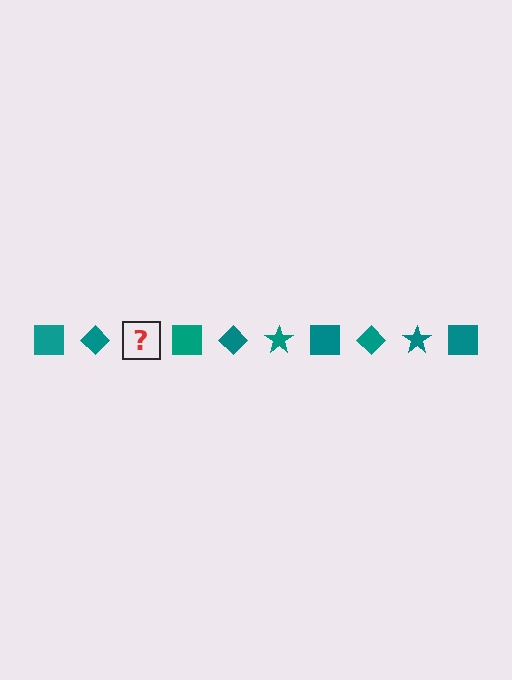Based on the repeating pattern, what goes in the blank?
The blank should be a teal star.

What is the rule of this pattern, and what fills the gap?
The rule is that the pattern cycles through square, diamond, star shapes in teal. The gap should be filled with a teal star.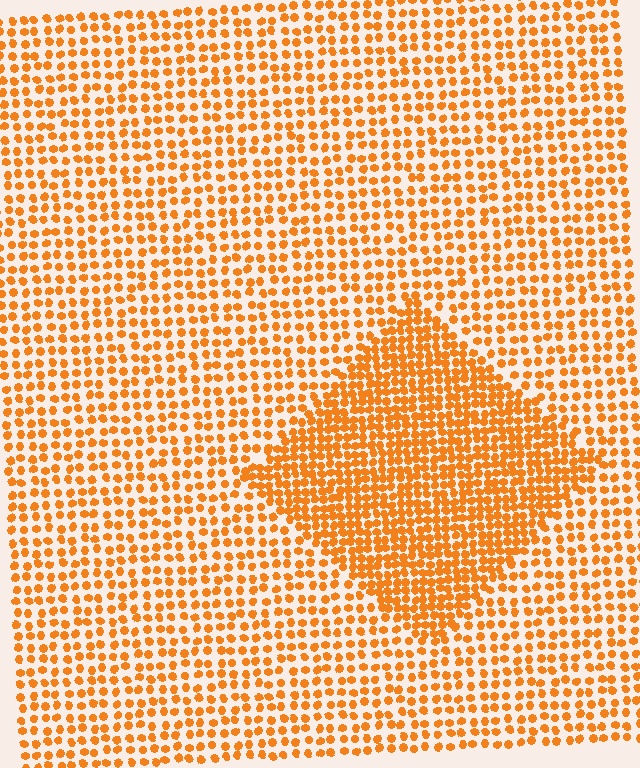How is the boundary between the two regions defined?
The boundary is defined by a change in element density (approximately 1.9x ratio). All elements are the same color, size, and shape.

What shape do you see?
I see a diamond.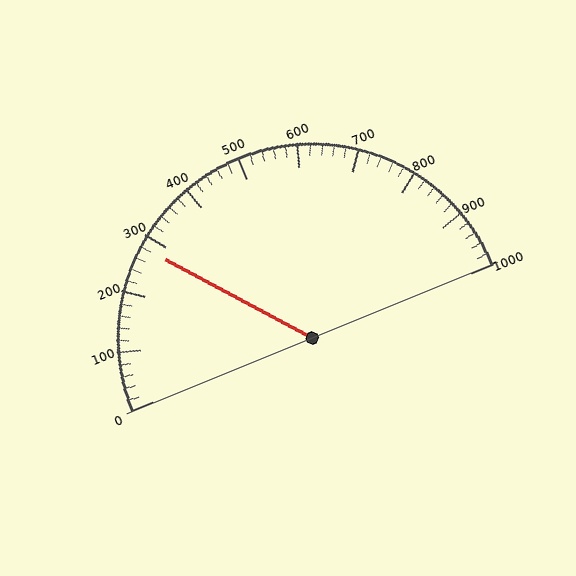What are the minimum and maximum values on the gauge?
The gauge ranges from 0 to 1000.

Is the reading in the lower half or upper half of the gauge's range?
The reading is in the lower half of the range (0 to 1000).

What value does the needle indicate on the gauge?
The needle indicates approximately 280.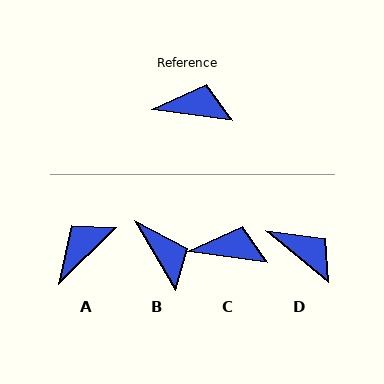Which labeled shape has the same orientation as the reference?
C.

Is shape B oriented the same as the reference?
No, it is off by about 52 degrees.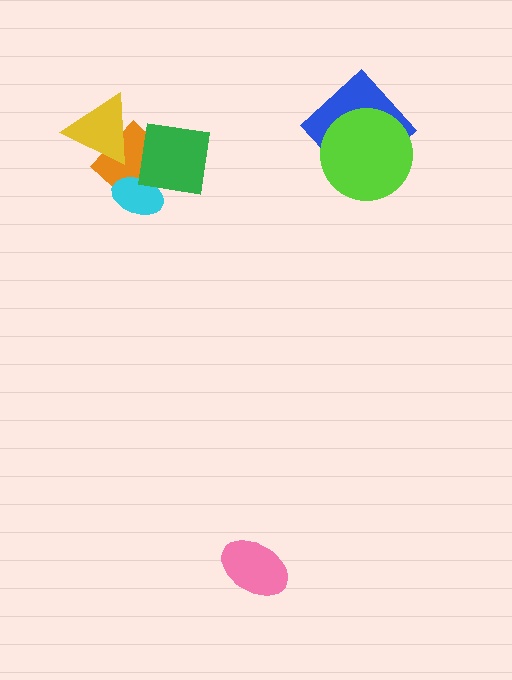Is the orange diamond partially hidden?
Yes, it is partially covered by another shape.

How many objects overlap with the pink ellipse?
0 objects overlap with the pink ellipse.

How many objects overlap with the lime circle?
1 object overlaps with the lime circle.